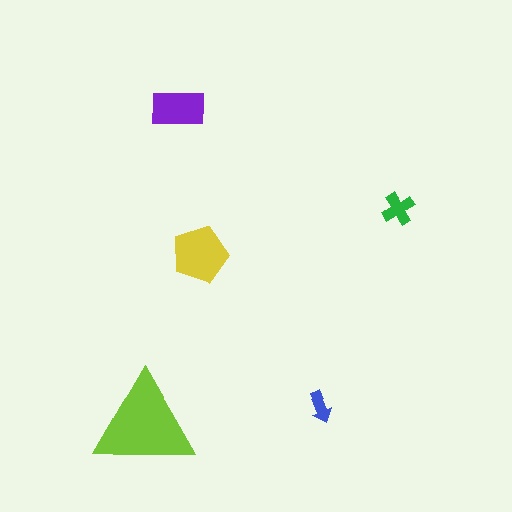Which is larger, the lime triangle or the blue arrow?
The lime triangle.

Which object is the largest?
The lime triangle.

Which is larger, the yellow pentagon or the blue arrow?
The yellow pentagon.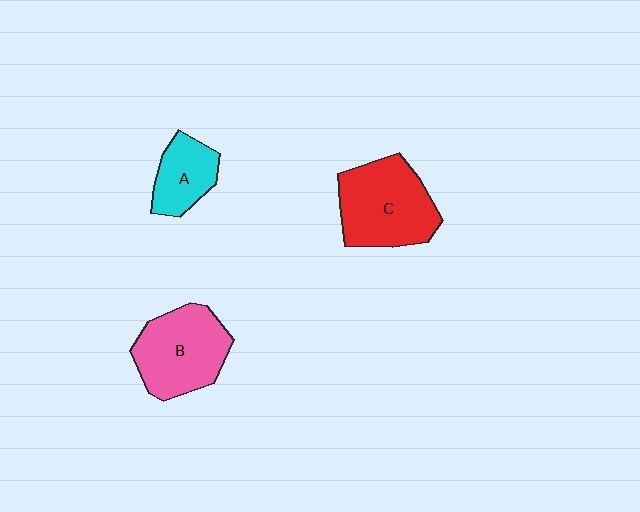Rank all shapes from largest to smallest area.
From largest to smallest: C (red), B (pink), A (cyan).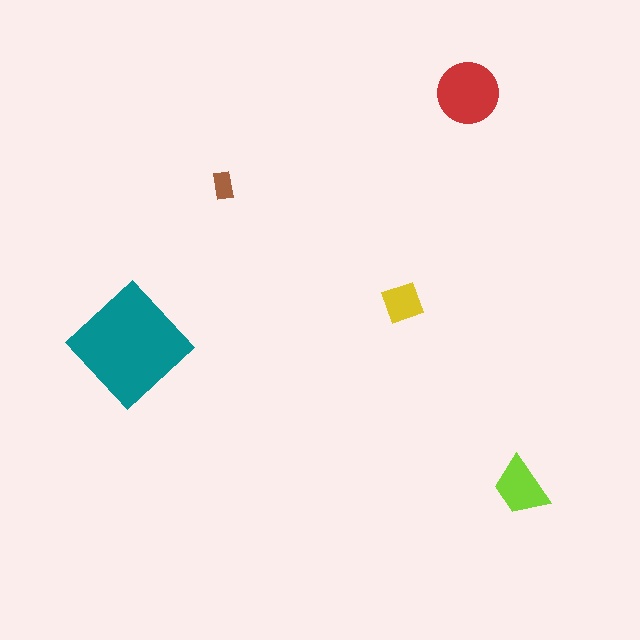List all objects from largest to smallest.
The teal diamond, the red circle, the lime trapezoid, the yellow diamond, the brown rectangle.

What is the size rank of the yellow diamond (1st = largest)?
4th.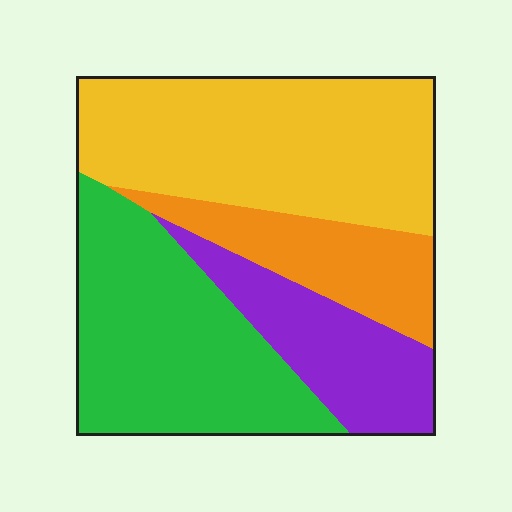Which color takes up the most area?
Yellow, at roughly 35%.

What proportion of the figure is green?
Green takes up about one third (1/3) of the figure.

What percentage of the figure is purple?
Purple takes up about one sixth (1/6) of the figure.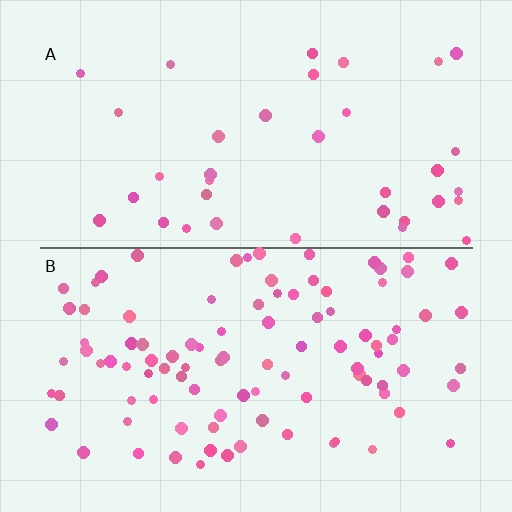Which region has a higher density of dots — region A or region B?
B (the bottom).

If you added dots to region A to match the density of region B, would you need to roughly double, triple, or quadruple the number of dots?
Approximately triple.